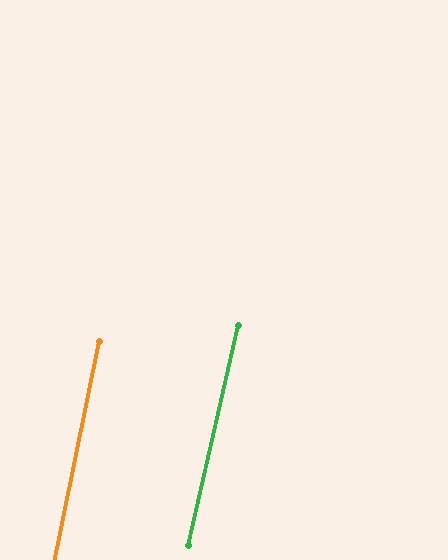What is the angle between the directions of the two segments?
Approximately 1 degree.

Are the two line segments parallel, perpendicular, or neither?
Parallel — their directions differ by only 1.2°.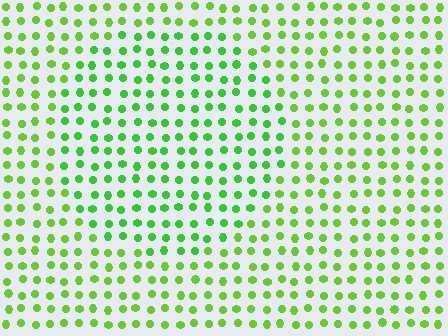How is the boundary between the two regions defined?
The boundary is defined purely by a slight shift in hue (about 21 degrees). Spacing, size, and orientation are identical on both sides.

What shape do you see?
I see a circle.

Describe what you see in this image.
The image is filled with small lime elements in a uniform arrangement. A circle-shaped region is visible where the elements are tinted to a slightly different hue, forming a subtle color boundary.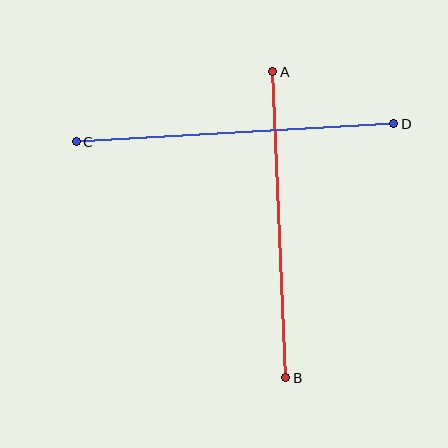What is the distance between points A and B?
The distance is approximately 306 pixels.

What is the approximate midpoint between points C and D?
The midpoint is at approximately (235, 133) pixels.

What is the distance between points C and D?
The distance is approximately 318 pixels.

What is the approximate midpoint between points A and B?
The midpoint is at approximately (279, 225) pixels.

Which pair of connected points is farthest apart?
Points C and D are farthest apart.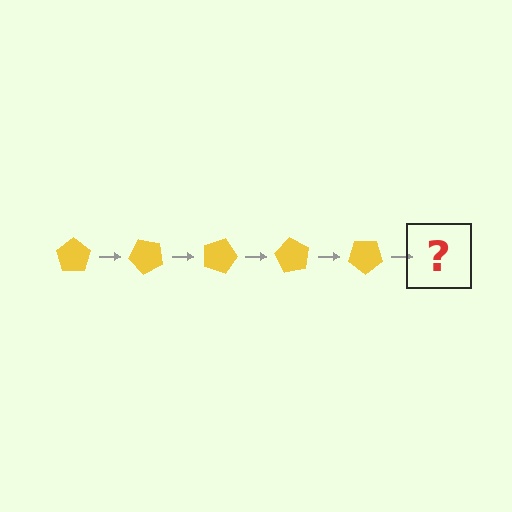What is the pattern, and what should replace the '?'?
The pattern is that the pentagon rotates 45 degrees each step. The '?' should be a yellow pentagon rotated 225 degrees.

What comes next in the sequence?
The next element should be a yellow pentagon rotated 225 degrees.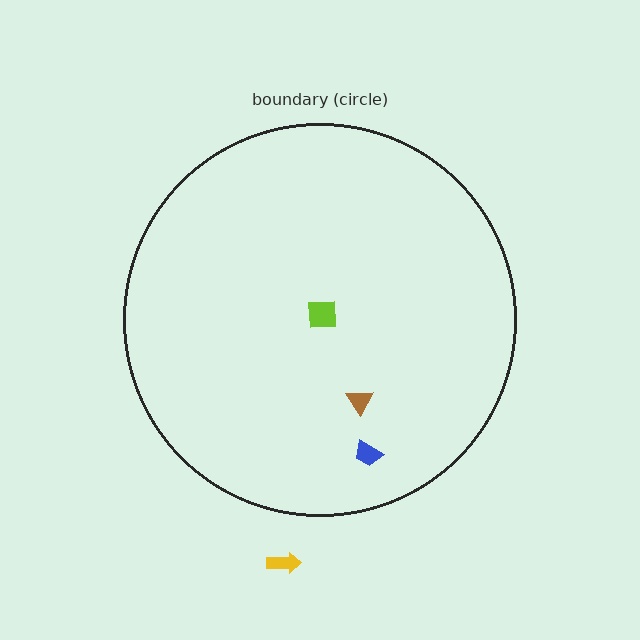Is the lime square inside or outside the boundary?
Inside.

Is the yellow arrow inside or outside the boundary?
Outside.